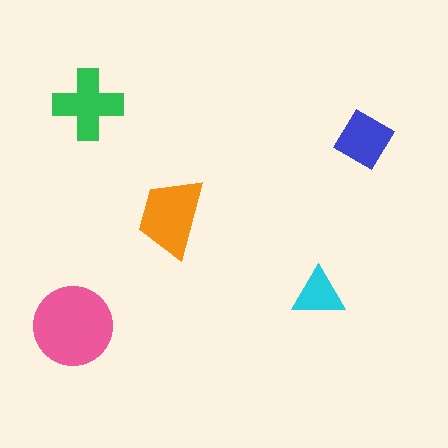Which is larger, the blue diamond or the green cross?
The green cross.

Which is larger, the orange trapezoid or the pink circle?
The pink circle.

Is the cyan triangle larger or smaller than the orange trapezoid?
Smaller.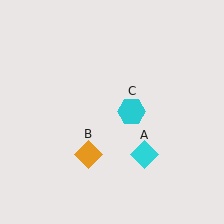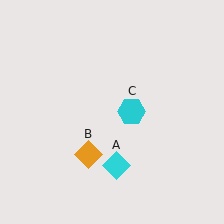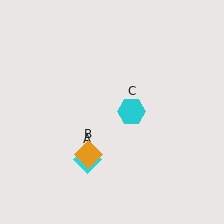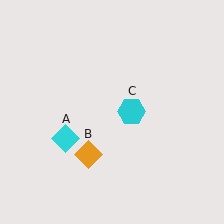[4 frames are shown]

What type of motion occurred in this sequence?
The cyan diamond (object A) rotated clockwise around the center of the scene.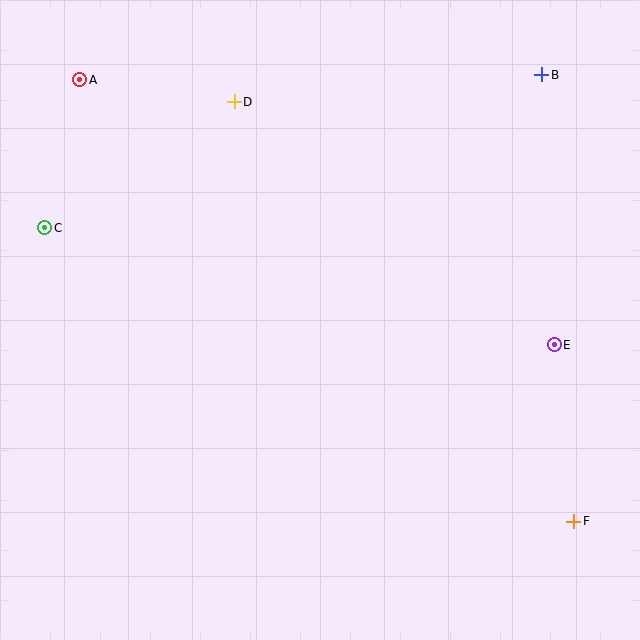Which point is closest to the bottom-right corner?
Point F is closest to the bottom-right corner.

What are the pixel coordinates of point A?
Point A is at (80, 80).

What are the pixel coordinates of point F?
Point F is at (574, 521).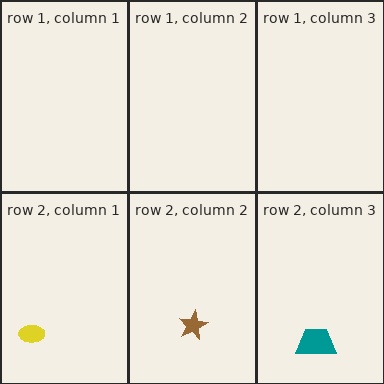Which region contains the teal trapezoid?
The row 2, column 3 region.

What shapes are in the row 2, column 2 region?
The brown star.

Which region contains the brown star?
The row 2, column 2 region.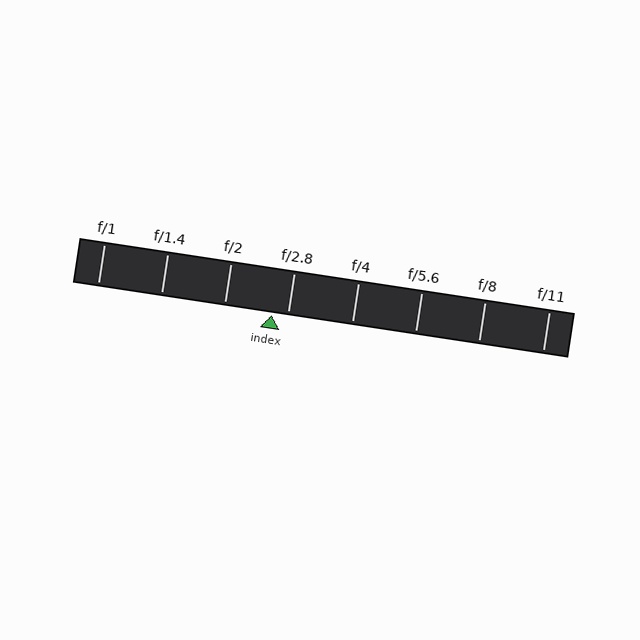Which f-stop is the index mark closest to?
The index mark is closest to f/2.8.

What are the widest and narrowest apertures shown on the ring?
The widest aperture shown is f/1 and the narrowest is f/11.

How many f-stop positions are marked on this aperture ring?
There are 8 f-stop positions marked.